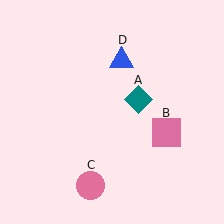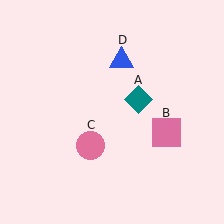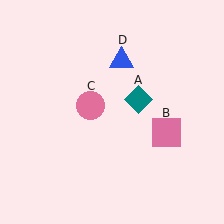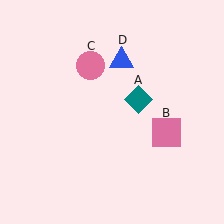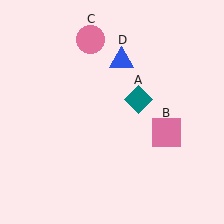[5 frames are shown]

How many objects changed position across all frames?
1 object changed position: pink circle (object C).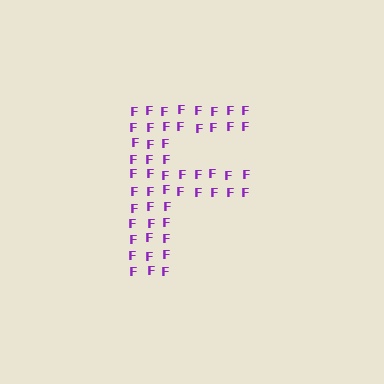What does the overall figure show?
The overall figure shows the letter F.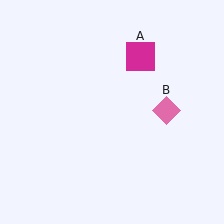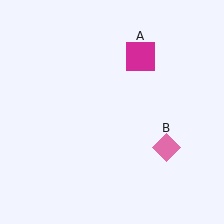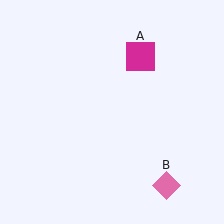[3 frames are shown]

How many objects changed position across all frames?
1 object changed position: pink diamond (object B).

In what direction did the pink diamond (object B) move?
The pink diamond (object B) moved down.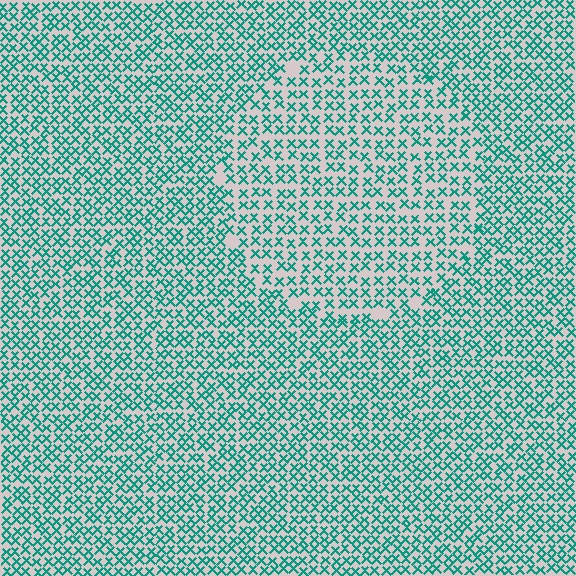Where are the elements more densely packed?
The elements are more densely packed outside the circle boundary.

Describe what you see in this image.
The image contains small teal elements arranged at two different densities. A circle-shaped region is visible where the elements are less densely packed than the surrounding area.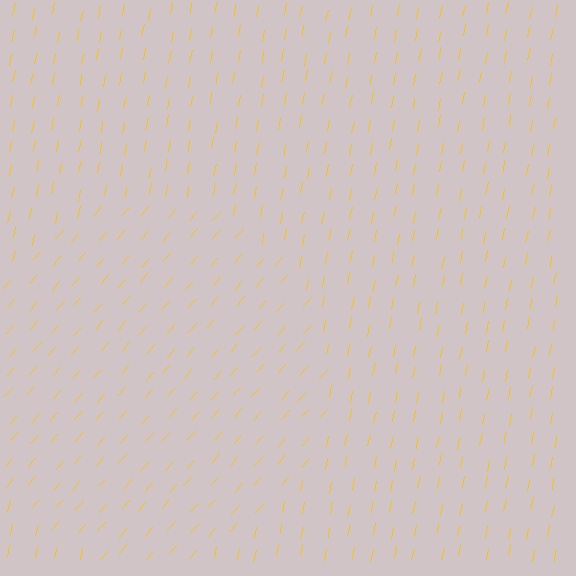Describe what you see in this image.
The image is filled with small yellow line segments. A circle region in the image has lines oriented differently from the surrounding lines, creating a visible texture boundary.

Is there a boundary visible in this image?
Yes, there is a texture boundary formed by a change in line orientation.